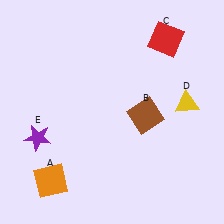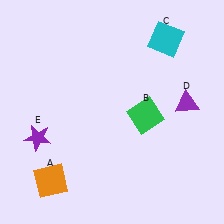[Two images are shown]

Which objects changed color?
B changed from brown to green. C changed from red to cyan. D changed from yellow to purple.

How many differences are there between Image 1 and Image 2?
There are 3 differences between the two images.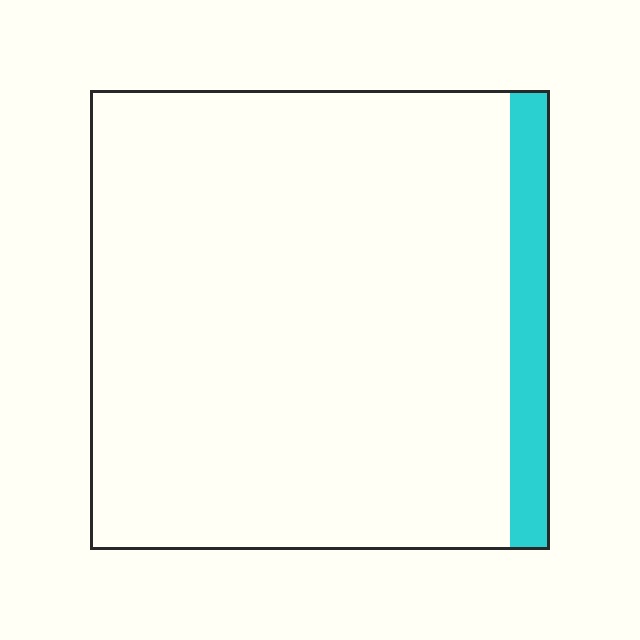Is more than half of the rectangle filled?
No.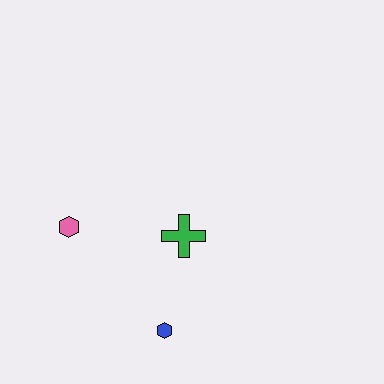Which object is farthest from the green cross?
The pink hexagon is farthest from the green cross.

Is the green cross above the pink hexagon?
No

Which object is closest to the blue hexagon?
The green cross is closest to the blue hexagon.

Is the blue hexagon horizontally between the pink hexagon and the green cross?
Yes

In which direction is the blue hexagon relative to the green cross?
The blue hexagon is below the green cross.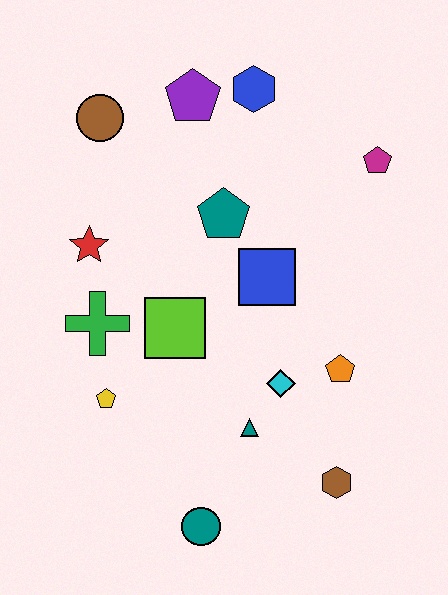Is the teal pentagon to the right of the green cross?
Yes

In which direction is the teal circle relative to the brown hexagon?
The teal circle is to the left of the brown hexagon.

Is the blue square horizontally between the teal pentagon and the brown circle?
No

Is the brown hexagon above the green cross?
No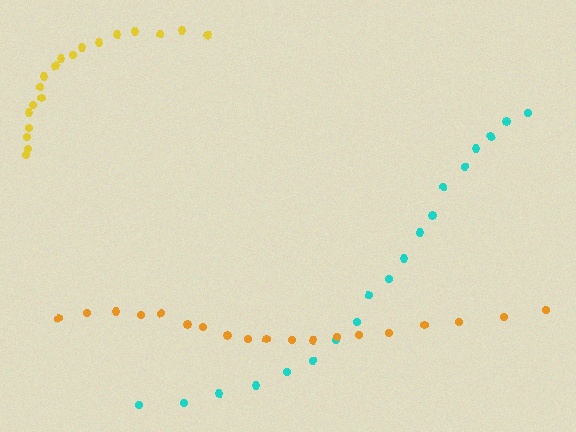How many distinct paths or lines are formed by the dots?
There are 3 distinct paths.